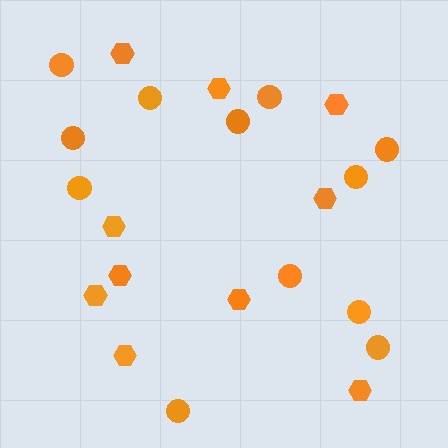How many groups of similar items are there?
There are 2 groups: one group of circles (12) and one group of hexagons (10).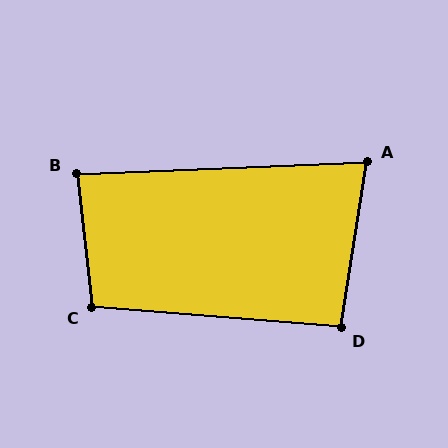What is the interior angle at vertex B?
Approximately 86 degrees (approximately right).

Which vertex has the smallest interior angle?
A, at approximately 79 degrees.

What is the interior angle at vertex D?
Approximately 94 degrees (approximately right).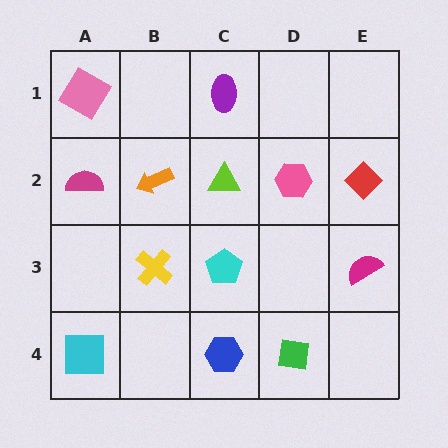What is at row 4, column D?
A green square.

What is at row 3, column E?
A magenta semicircle.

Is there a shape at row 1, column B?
No, that cell is empty.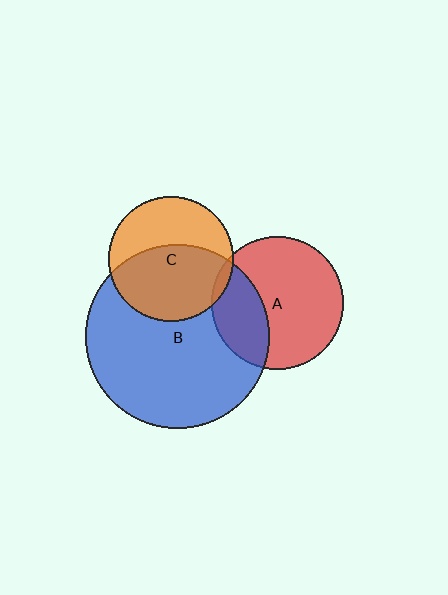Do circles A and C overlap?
Yes.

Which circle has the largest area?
Circle B (blue).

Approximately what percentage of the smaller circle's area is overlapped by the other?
Approximately 5%.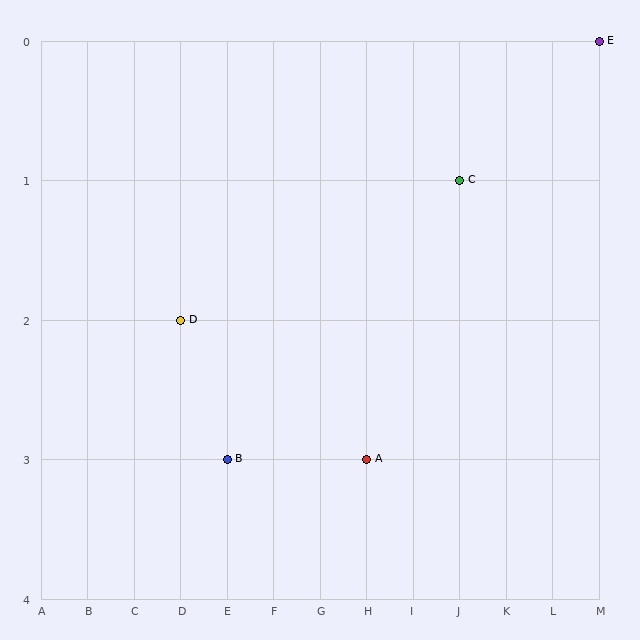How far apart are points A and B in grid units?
Points A and B are 3 columns apart.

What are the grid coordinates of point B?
Point B is at grid coordinates (E, 3).